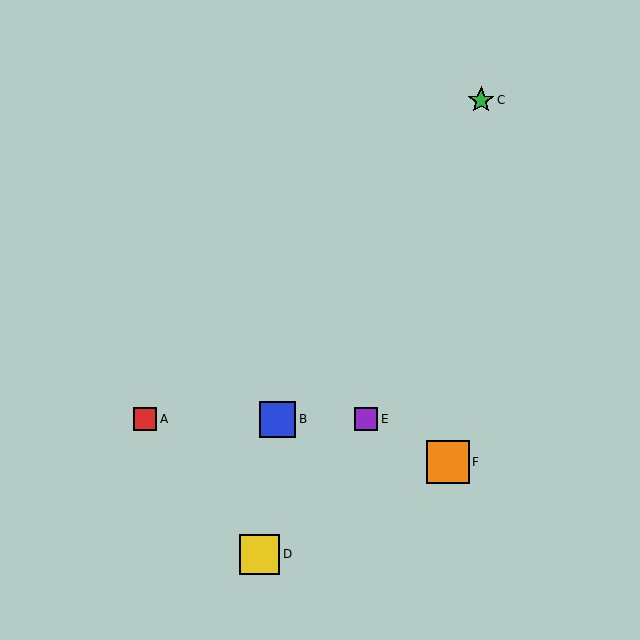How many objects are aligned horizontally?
3 objects (A, B, E) are aligned horizontally.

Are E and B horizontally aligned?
Yes, both are at y≈419.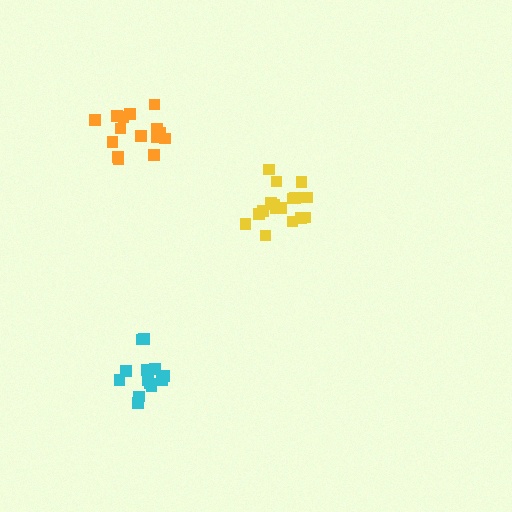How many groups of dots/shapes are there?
There are 3 groups.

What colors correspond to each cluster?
The clusters are colored: cyan, yellow, orange.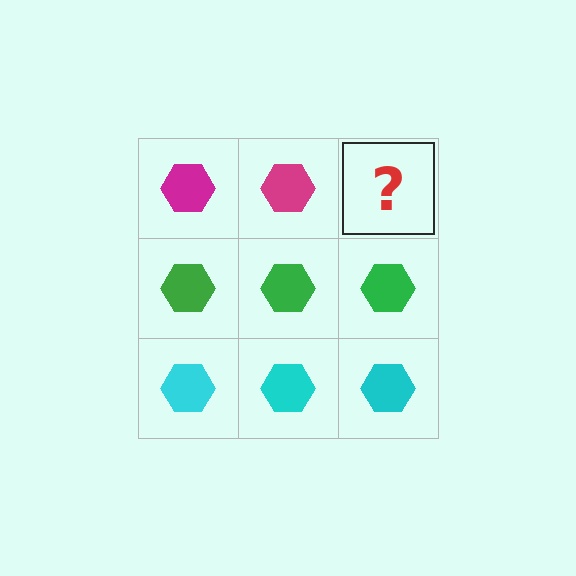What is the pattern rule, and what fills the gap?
The rule is that each row has a consistent color. The gap should be filled with a magenta hexagon.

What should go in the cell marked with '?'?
The missing cell should contain a magenta hexagon.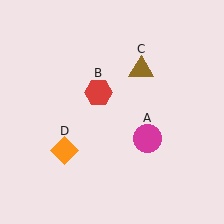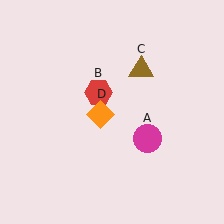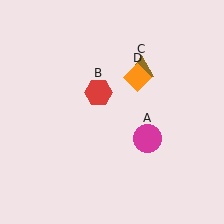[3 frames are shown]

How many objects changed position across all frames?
1 object changed position: orange diamond (object D).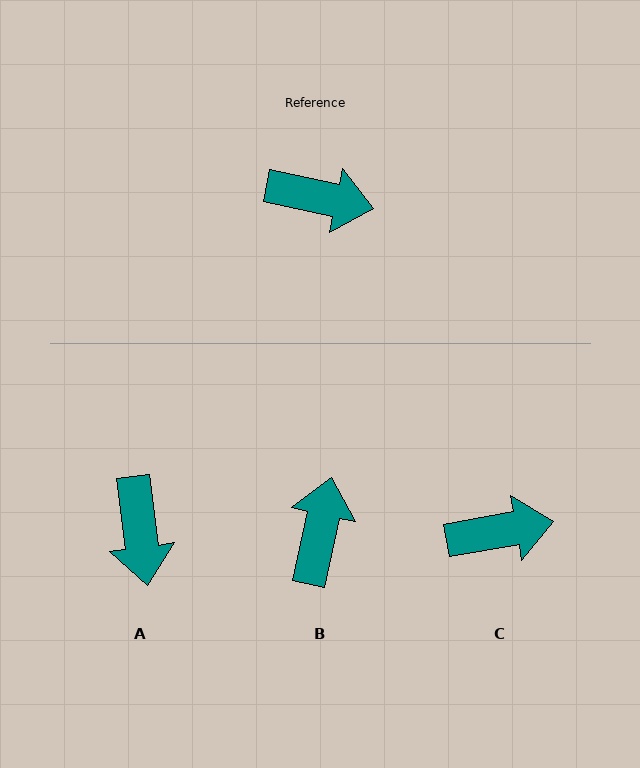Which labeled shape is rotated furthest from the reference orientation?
B, about 90 degrees away.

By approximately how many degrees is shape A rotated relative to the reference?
Approximately 71 degrees clockwise.